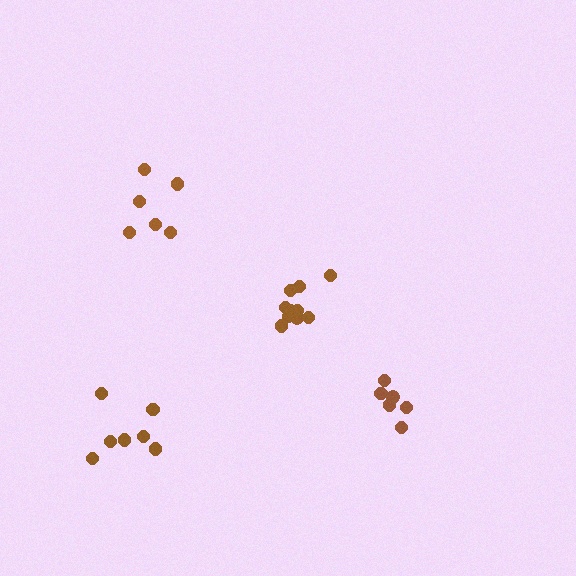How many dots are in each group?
Group 1: 6 dots, Group 2: 10 dots, Group 3: 6 dots, Group 4: 7 dots (29 total).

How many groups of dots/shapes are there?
There are 4 groups.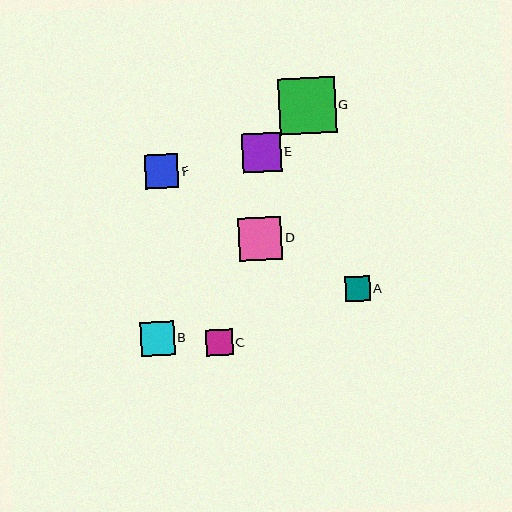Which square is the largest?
Square G is the largest with a size of approximately 56 pixels.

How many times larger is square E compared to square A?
Square E is approximately 1.6 times the size of square A.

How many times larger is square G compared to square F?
Square G is approximately 1.7 times the size of square F.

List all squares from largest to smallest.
From largest to smallest: G, D, E, F, B, C, A.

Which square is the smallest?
Square A is the smallest with a size of approximately 25 pixels.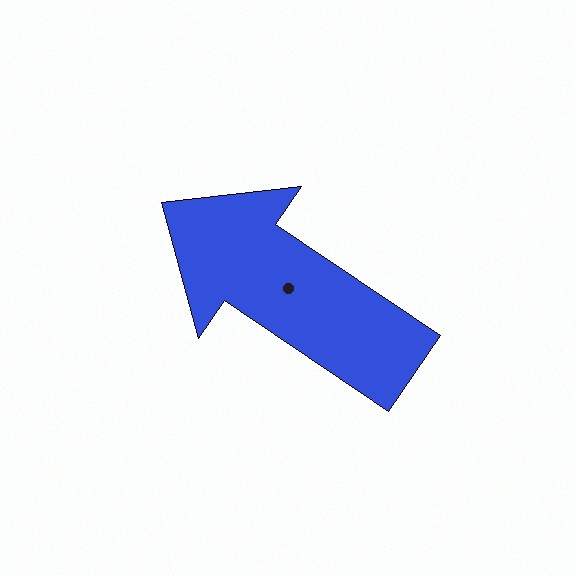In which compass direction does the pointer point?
Northwest.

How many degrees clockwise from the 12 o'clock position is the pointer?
Approximately 304 degrees.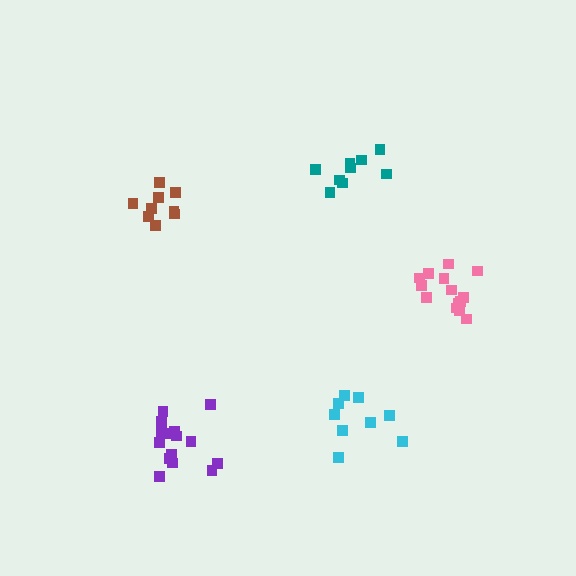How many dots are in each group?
Group 1: 9 dots, Group 2: 9 dots, Group 3: 14 dots, Group 4: 9 dots, Group 5: 15 dots (56 total).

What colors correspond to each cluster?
The clusters are colored: brown, cyan, pink, teal, purple.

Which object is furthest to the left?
The brown cluster is leftmost.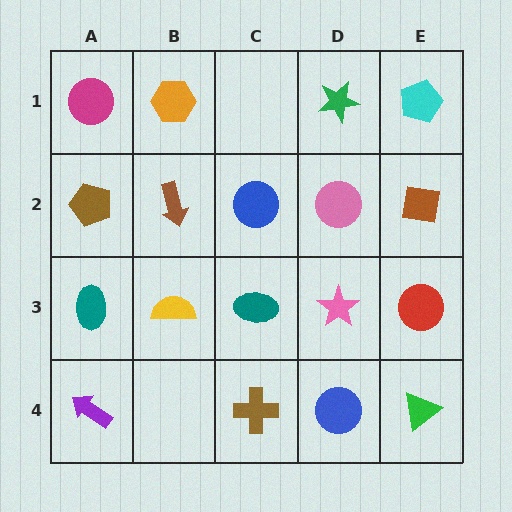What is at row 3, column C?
A teal ellipse.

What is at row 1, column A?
A magenta circle.